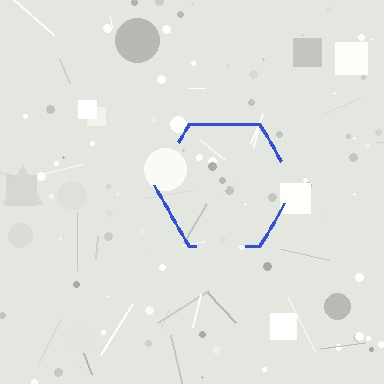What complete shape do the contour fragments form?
The contour fragments form a hexagon.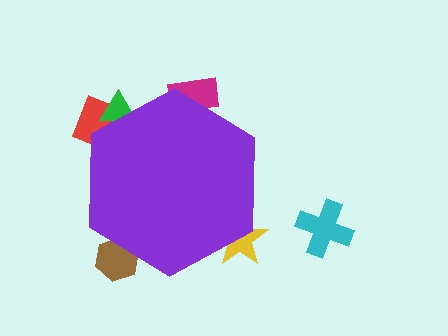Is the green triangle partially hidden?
Yes, the green triangle is partially hidden behind the purple hexagon.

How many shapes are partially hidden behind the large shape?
5 shapes are partially hidden.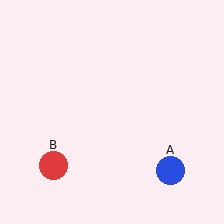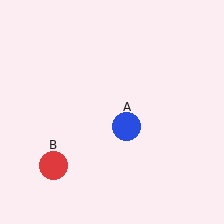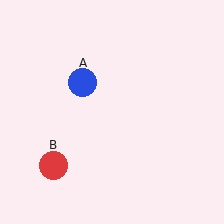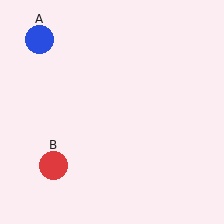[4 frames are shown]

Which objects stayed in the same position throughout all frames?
Red circle (object B) remained stationary.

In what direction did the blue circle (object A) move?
The blue circle (object A) moved up and to the left.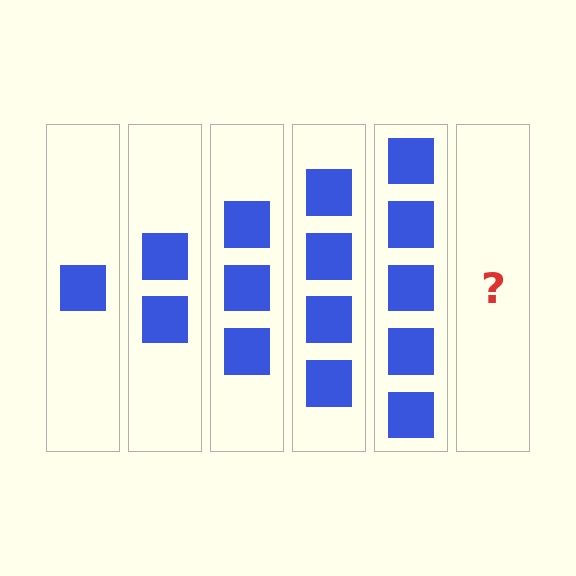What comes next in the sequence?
The next element should be 6 squares.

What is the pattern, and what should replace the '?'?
The pattern is that each step adds one more square. The '?' should be 6 squares.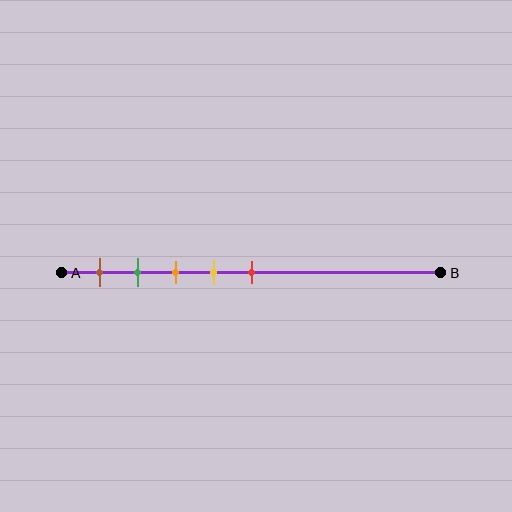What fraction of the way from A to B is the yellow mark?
The yellow mark is approximately 40% (0.4) of the way from A to B.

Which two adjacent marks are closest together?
The green and orange marks are the closest adjacent pair.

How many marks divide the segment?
There are 5 marks dividing the segment.